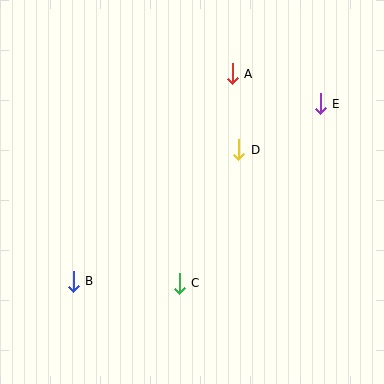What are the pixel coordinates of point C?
Point C is at (179, 283).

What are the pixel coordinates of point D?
Point D is at (239, 150).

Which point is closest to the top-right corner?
Point E is closest to the top-right corner.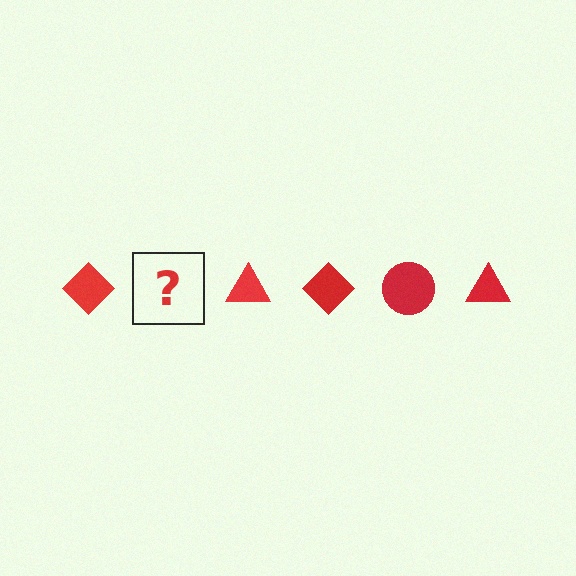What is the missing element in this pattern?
The missing element is a red circle.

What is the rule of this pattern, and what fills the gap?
The rule is that the pattern cycles through diamond, circle, triangle shapes in red. The gap should be filled with a red circle.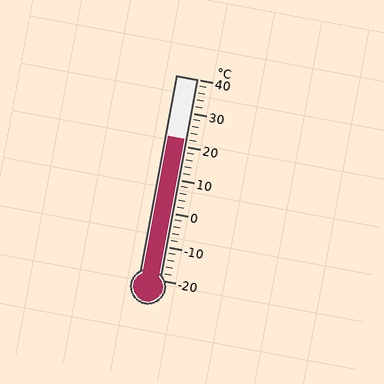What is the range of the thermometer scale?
The thermometer scale ranges from -20°C to 40°C.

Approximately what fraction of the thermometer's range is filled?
The thermometer is filled to approximately 70% of its range.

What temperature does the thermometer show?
The thermometer shows approximately 22°C.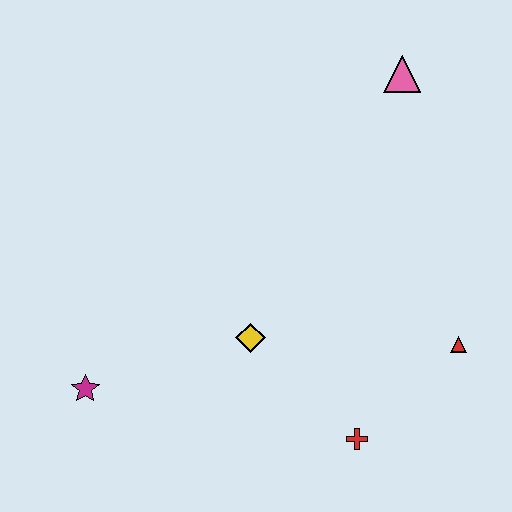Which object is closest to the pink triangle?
The red triangle is closest to the pink triangle.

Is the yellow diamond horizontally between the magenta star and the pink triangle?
Yes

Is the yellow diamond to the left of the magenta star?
No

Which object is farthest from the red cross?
The pink triangle is farthest from the red cross.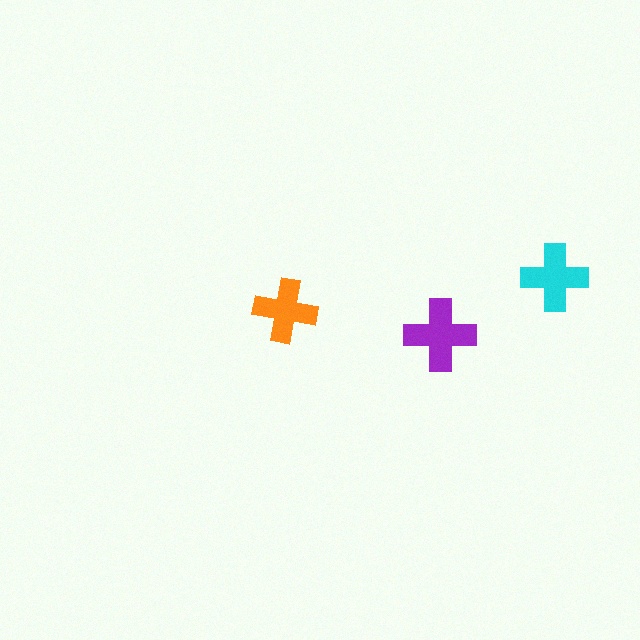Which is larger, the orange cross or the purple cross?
The purple one.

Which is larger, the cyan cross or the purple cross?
The purple one.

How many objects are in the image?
There are 3 objects in the image.